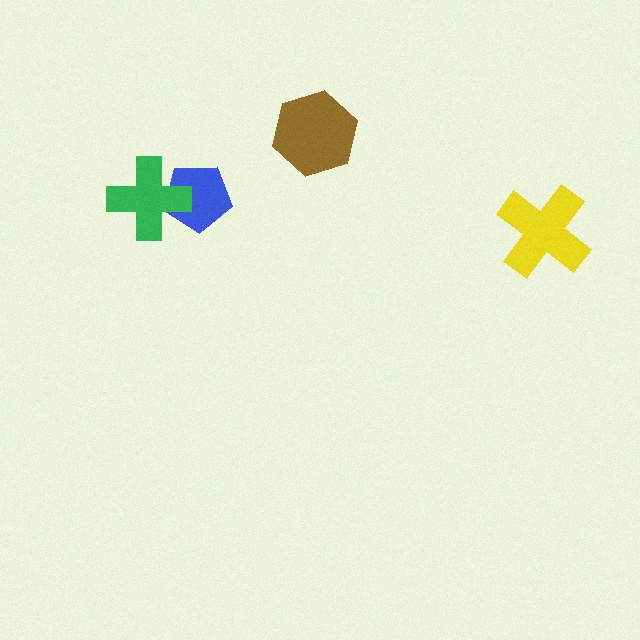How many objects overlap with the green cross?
1 object overlaps with the green cross.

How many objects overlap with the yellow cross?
0 objects overlap with the yellow cross.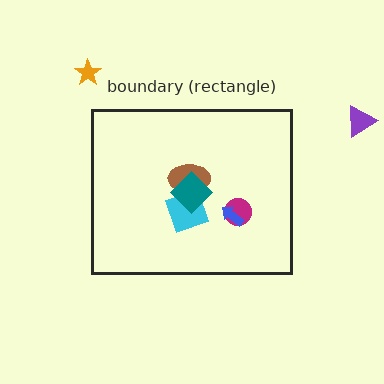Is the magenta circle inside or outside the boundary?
Inside.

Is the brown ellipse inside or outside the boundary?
Inside.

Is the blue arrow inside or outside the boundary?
Inside.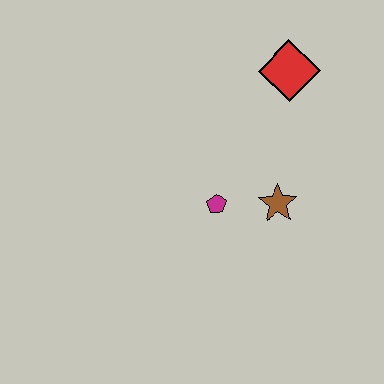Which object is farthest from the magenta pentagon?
The red diamond is farthest from the magenta pentagon.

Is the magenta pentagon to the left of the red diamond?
Yes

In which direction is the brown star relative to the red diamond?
The brown star is below the red diamond.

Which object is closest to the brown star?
The magenta pentagon is closest to the brown star.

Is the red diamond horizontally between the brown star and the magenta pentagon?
No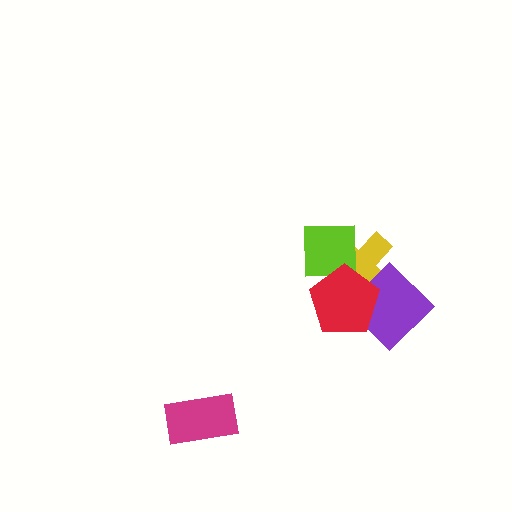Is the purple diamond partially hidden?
Yes, it is partially covered by another shape.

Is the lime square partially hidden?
Yes, it is partially covered by another shape.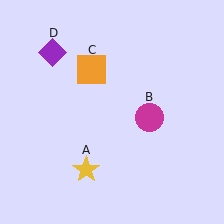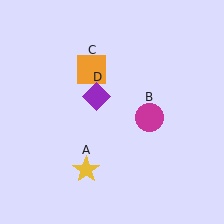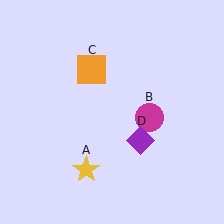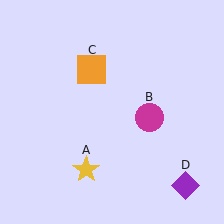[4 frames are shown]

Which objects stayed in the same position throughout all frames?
Yellow star (object A) and magenta circle (object B) and orange square (object C) remained stationary.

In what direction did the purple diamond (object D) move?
The purple diamond (object D) moved down and to the right.